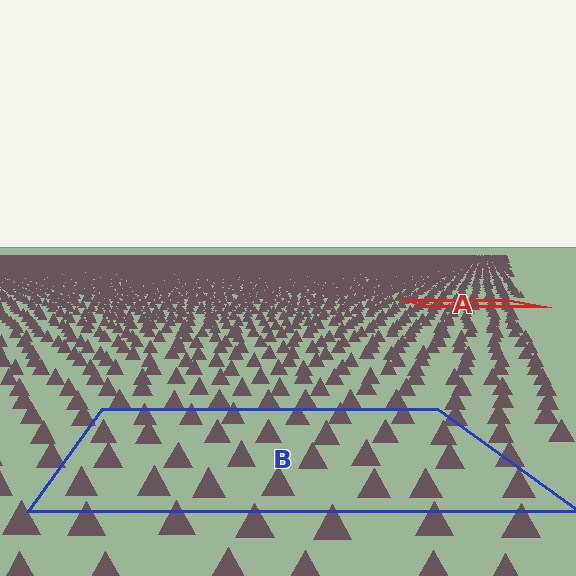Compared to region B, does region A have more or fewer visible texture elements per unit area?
Region A has more texture elements per unit area — they are packed more densely because it is farther away.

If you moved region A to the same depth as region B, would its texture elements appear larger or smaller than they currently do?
They would appear larger. At a closer depth, the same texture elements are projected at a bigger on-screen size.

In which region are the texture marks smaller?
The texture marks are smaller in region A, because it is farther away.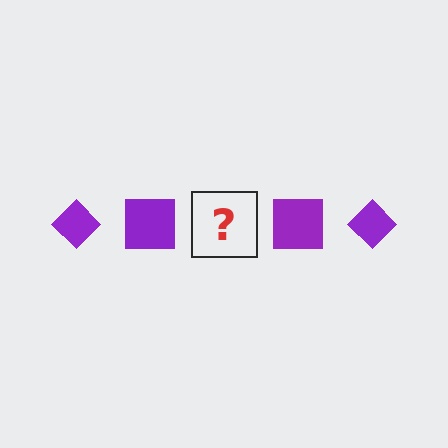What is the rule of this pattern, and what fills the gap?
The rule is that the pattern cycles through diamond, square shapes in purple. The gap should be filled with a purple diamond.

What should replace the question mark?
The question mark should be replaced with a purple diamond.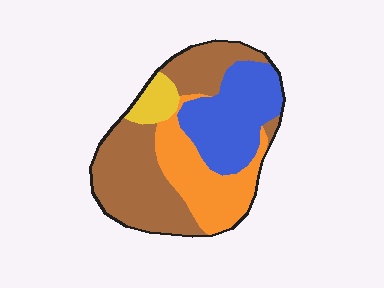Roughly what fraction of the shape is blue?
Blue takes up about one quarter (1/4) of the shape.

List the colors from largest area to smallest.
From largest to smallest: brown, blue, orange, yellow.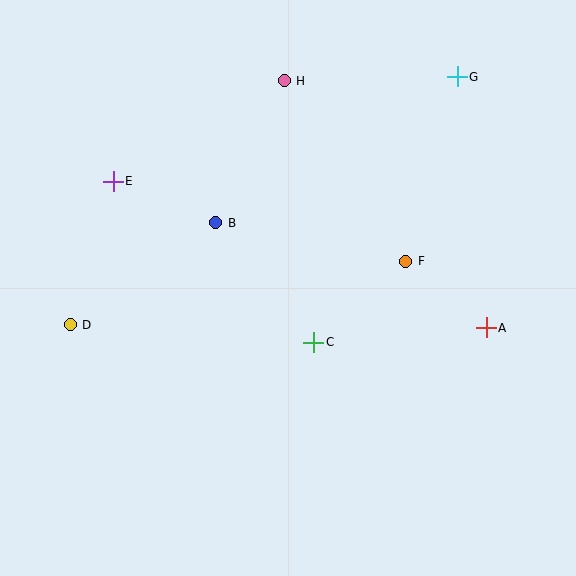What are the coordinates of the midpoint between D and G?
The midpoint between D and G is at (264, 201).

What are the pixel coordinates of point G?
Point G is at (457, 77).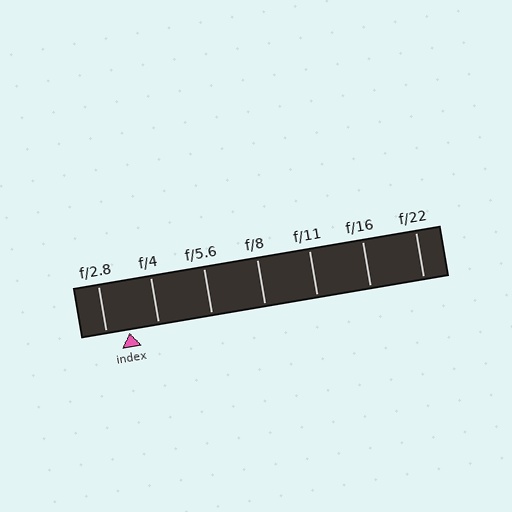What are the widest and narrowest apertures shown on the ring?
The widest aperture shown is f/2.8 and the narrowest is f/22.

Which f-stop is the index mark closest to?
The index mark is closest to f/2.8.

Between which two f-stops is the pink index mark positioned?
The index mark is between f/2.8 and f/4.